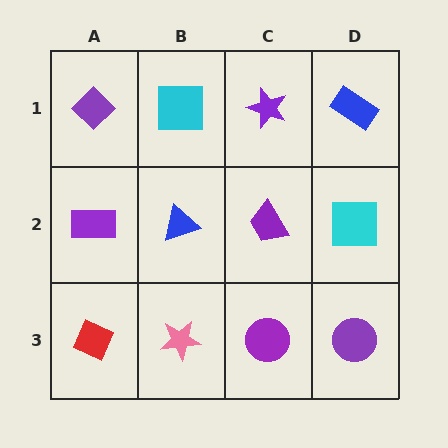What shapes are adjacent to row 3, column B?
A blue triangle (row 2, column B), a red diamond (row 3, column A), a purple circle (row 3, column C).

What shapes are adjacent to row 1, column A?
A purple rectangle (row 2, column A), a cyan square (row 1, column B).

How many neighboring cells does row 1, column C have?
3.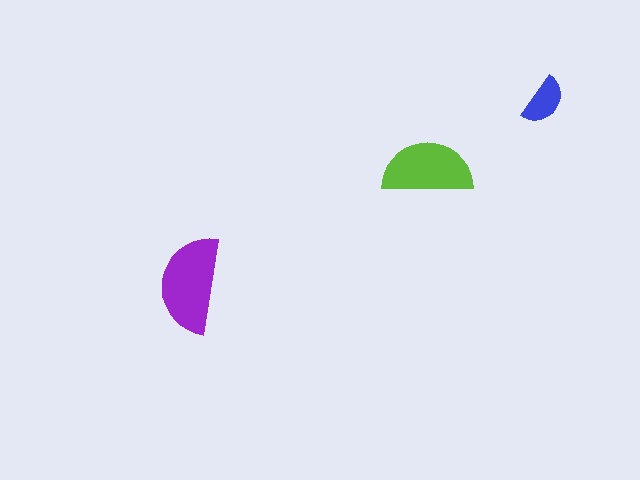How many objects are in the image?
There are 3 objects in the image.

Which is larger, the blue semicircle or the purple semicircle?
The purple one.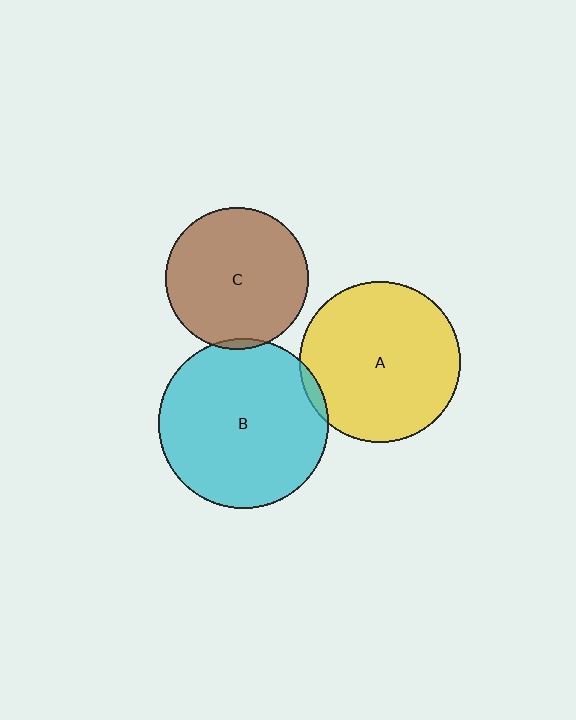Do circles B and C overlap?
Yes.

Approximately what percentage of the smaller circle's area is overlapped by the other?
Approximately 5%.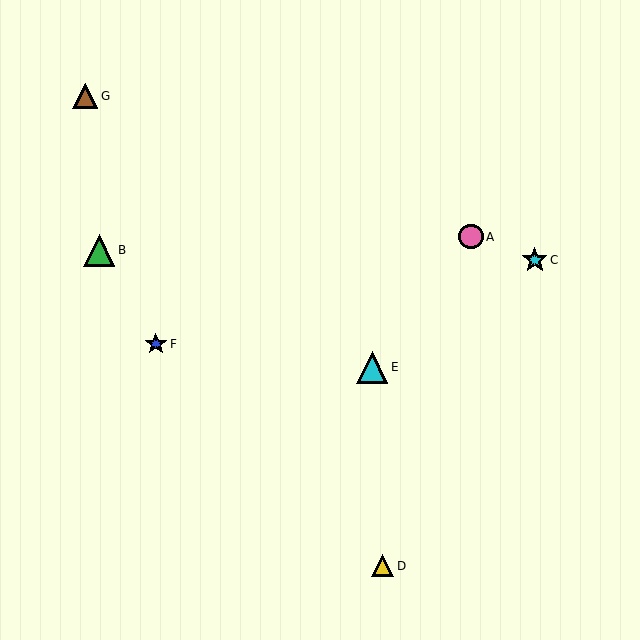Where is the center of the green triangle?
The center of the green triangle is at (99, 250).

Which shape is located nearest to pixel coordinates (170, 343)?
The blue star (labeled F) at (156, 344) is nearest to that location.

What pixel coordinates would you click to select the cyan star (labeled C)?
Click at (535, 260) to select the cyan star C.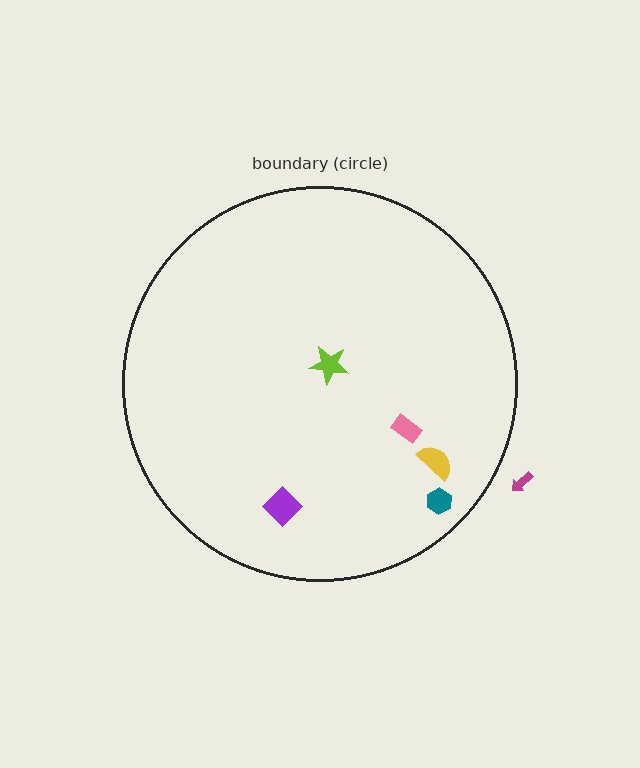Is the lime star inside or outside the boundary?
Inside.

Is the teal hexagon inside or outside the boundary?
Inside.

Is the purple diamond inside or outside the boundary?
Inside.